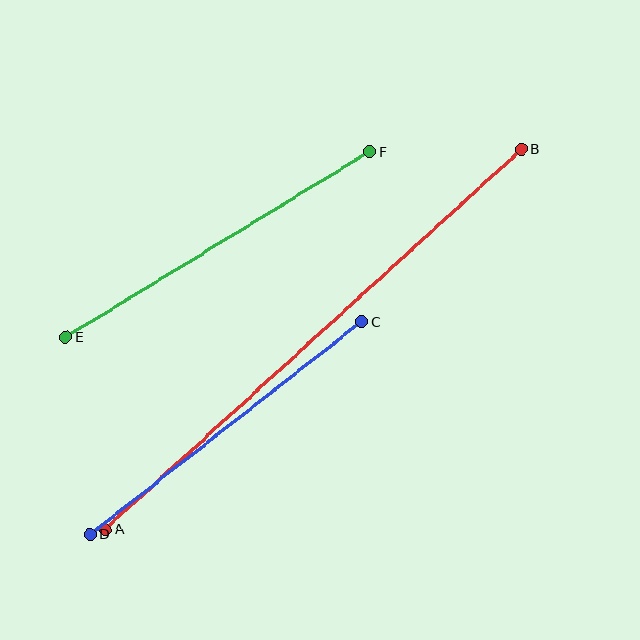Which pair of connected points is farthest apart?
Points A and B are farthest apart.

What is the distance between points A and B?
The distance is approximately 564 pixels.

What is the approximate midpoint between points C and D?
The midpoint is at approximately (226, 428) pixels.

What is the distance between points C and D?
The distance is approximately 345 pixels.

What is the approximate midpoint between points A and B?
The midpoint is at approximately (313, 339) pixels.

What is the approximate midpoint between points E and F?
The midpoint is at approximately (218, 245) pixels.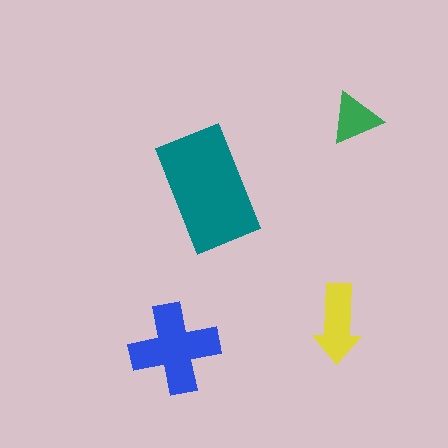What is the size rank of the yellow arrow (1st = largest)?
3rd.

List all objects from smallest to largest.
The green triangle, the yellow arrow, the blue cross, the teal rectangle.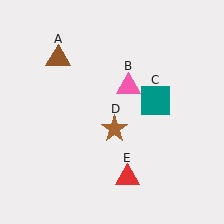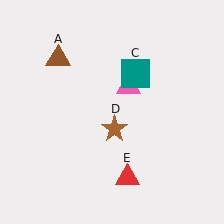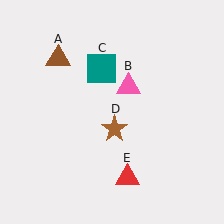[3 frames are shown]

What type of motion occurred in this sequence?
The teal square (object C) rotated counterclockwise around the center of the scene.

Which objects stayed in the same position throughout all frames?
Brown triangle (object A) and pink triangle (object B) and brown star (object D) and red triangle (object E) remained stationary.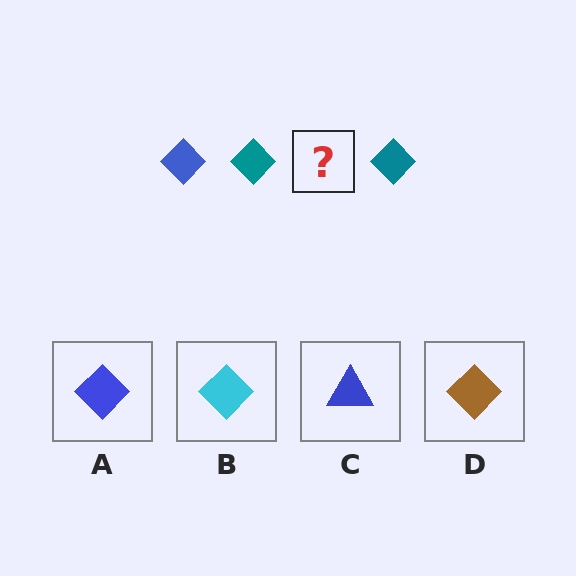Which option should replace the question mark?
Option A.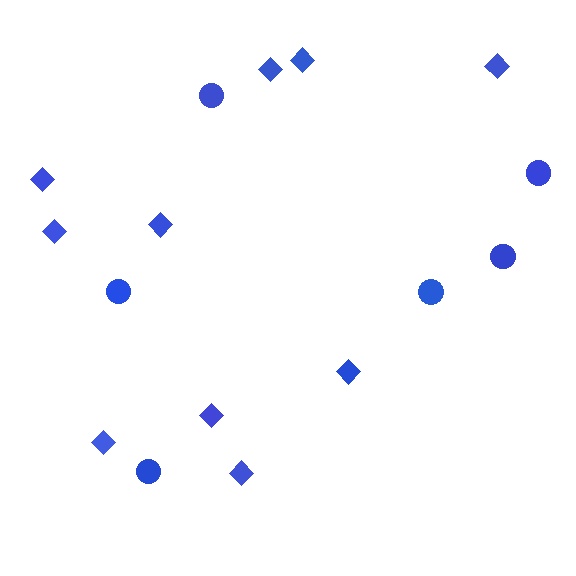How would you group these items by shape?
There are 2 groups: one group of diamonds (10) and one group of circles (6).